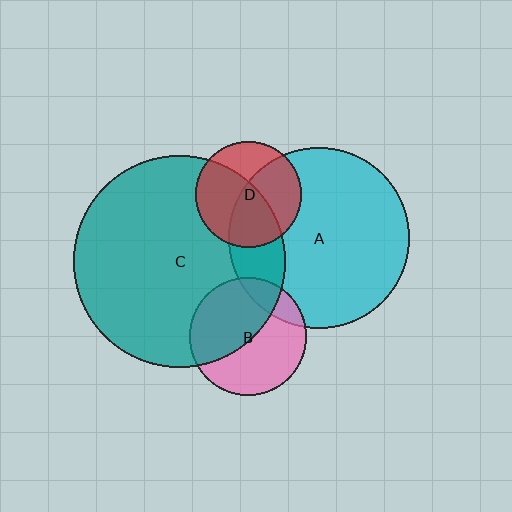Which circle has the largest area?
Circle C (teal).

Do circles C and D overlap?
Yes.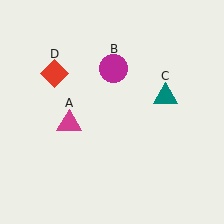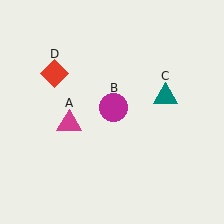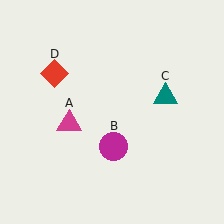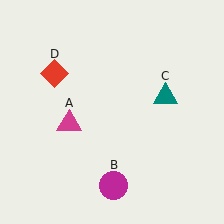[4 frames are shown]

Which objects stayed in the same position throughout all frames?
Magenta triangle (object A) and teal triangle (object C) and red diamond (object D) remained stationary.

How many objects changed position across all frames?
1 object changed position: magenta circle (object B).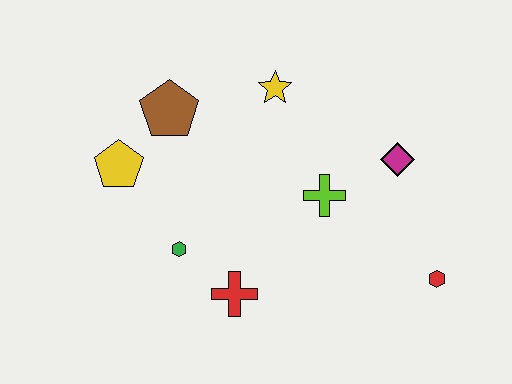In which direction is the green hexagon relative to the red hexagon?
The green hexagon is to the left of the red hexagon.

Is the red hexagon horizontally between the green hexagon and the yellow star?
No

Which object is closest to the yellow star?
The brown pentagon is closest to the yellow star.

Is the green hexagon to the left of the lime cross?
Yes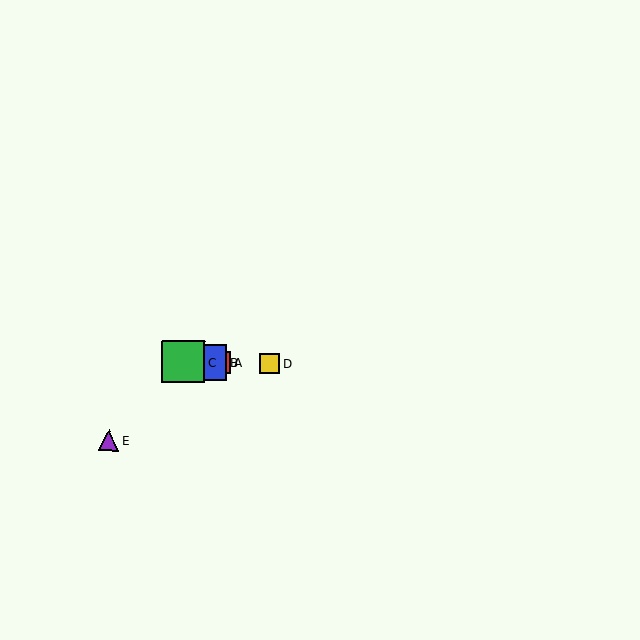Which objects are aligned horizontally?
Objects A, B, C, D are aligned horizontally.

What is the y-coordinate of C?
Object C is at y≈362.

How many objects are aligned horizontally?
4 objects (A, B, C, D) are aligned horizontally.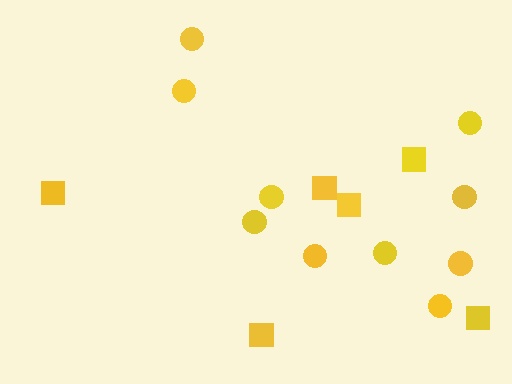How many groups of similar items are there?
There are 2 groups: one group of circles (10) and one group of squares (6).